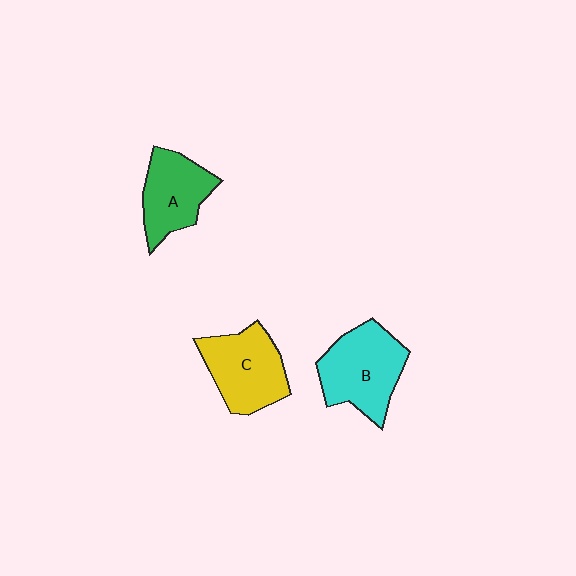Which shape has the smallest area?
Shape A (green).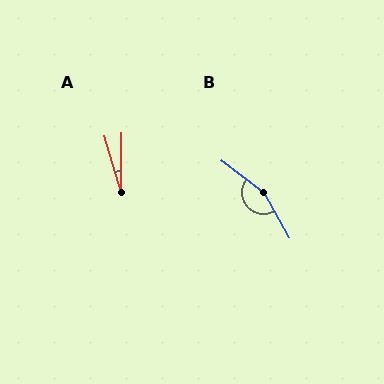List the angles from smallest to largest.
A (17°), B (156°).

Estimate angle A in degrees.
Approximately 17 degrees.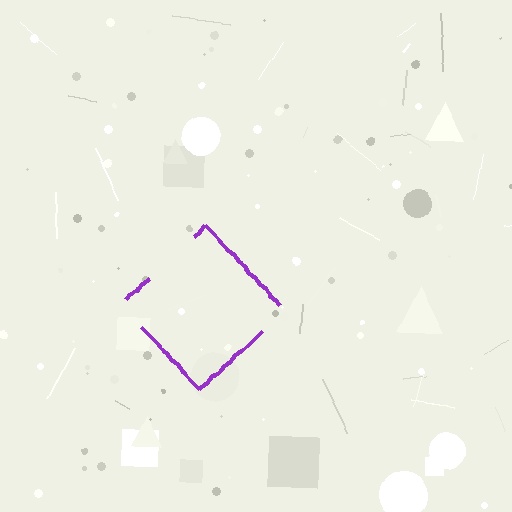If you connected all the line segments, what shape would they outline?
They would outline a diamond.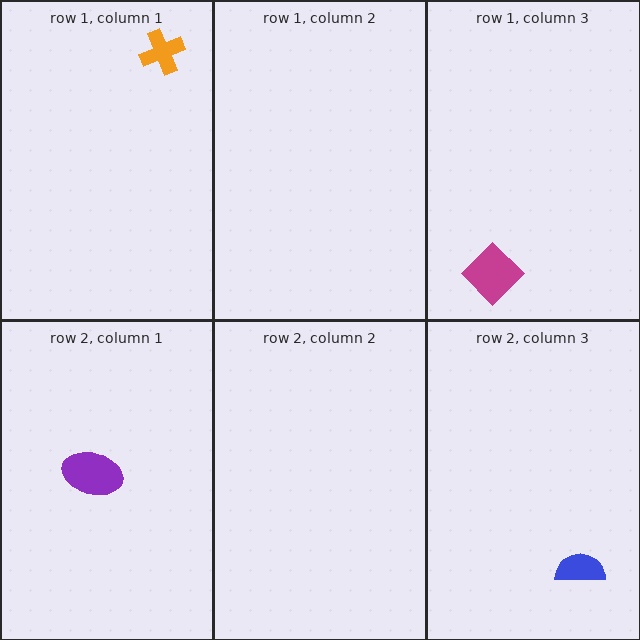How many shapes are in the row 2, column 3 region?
1.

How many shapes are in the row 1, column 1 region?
1.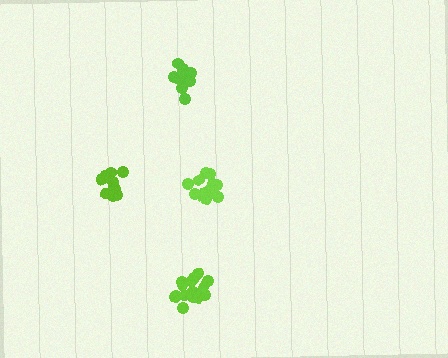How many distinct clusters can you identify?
There are 4 distinct clusters.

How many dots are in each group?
Group 1: 12 dots, Group 2: 16 dots, Group 3: 13 dots, Group 4: 15 dots (56 total).